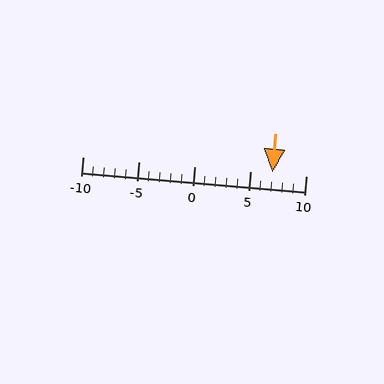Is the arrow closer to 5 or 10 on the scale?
The arrow is closer to 5.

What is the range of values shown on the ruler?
The ruler shows values from -10 to 10.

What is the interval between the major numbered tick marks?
The major tick marks are spaced 5 units apart.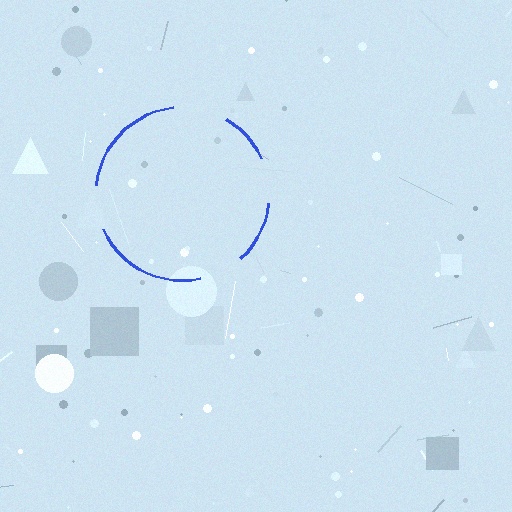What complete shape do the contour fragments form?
The contour fragments form a circle.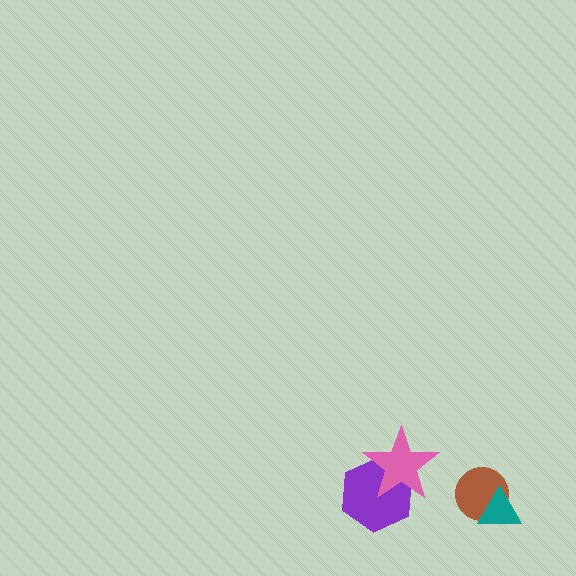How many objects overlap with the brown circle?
1 object overlaps with the brown circle.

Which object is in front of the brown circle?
The teal triangle is in front of the brown circle.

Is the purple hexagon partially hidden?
Yes, it is partially covered by another shape.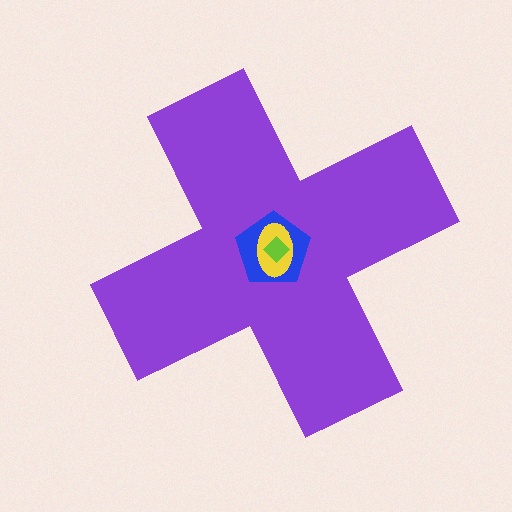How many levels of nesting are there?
4.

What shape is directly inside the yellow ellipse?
The lime diamond.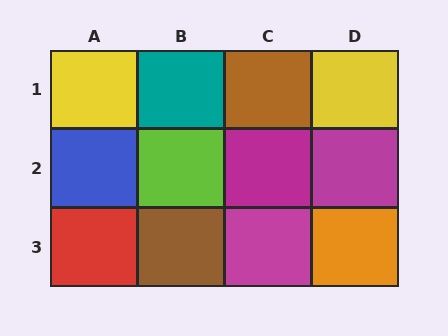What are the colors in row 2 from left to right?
Blue, lime, magenta, magenta.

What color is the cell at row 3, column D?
Orange.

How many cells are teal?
1 cell is teal.